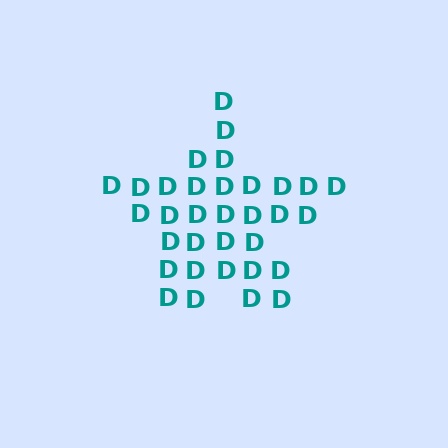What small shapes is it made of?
It is made of small letter D's.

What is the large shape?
The large shape is a star.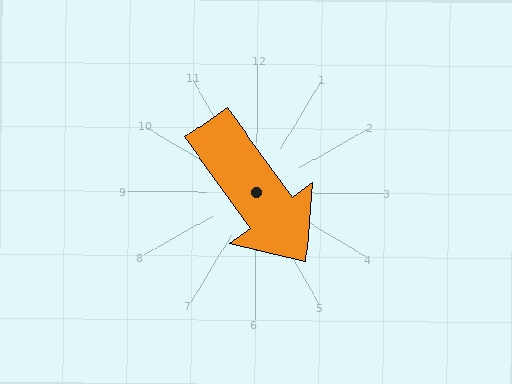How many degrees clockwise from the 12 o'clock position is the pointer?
Approximately 144 degrees.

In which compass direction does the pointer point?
Southeast.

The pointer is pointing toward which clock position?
Roughly 5 o'clock.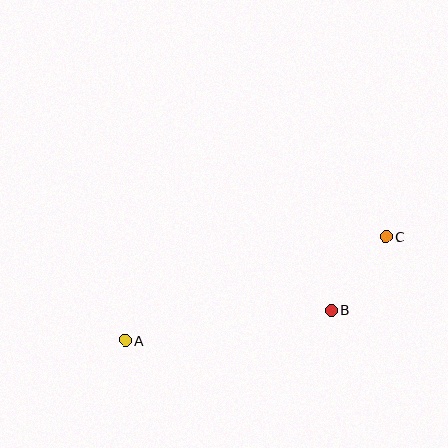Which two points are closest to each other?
Points B and C are closest to each other.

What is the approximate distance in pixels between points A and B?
The distance between A and B is approximately 208 pixels.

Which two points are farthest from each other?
Points A and C are farthest from each other.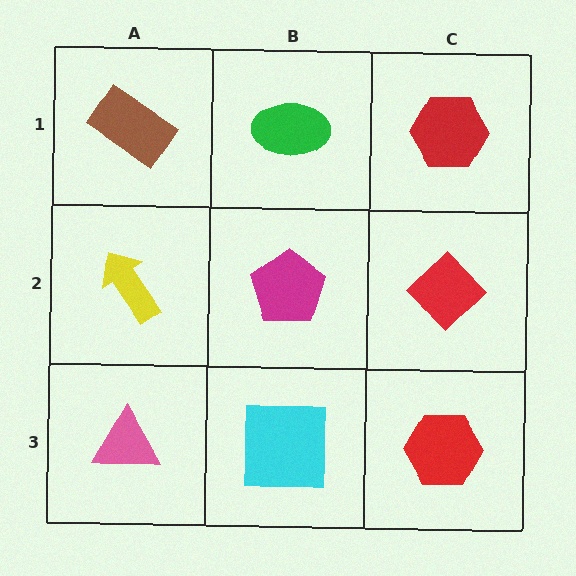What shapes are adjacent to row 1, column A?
A yellow arrow (row 2, column A), a green ellipse (row 1, column B).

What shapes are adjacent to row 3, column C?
A red diamond (row 2, column C), a cyan square (row 3, column B).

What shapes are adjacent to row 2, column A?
A brown rectangle (row 1, column A), a pink triangle (row 3, column A), a magenta pentagon (row 2, column B).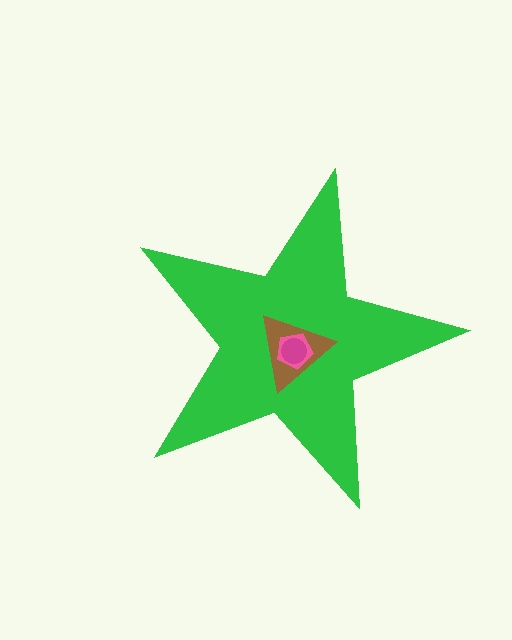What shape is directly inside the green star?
The brown triangle.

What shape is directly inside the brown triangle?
The pink pentagon.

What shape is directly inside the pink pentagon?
The magenta circle.